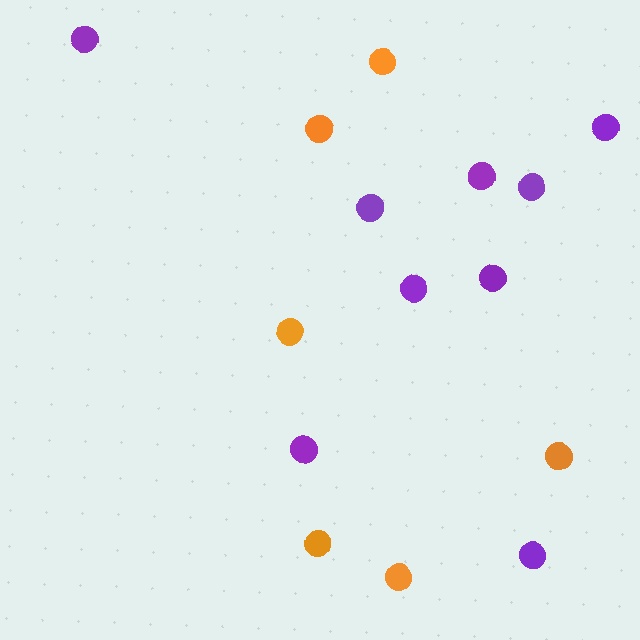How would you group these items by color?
There are 2 groups: one group of purple circles (9) and one group of orange circles (6).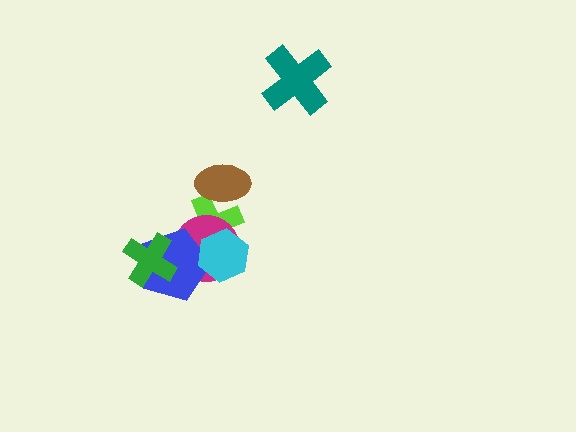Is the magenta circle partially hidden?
Yes, it is partially covered by another shape.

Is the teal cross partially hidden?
No, no other shape covers it.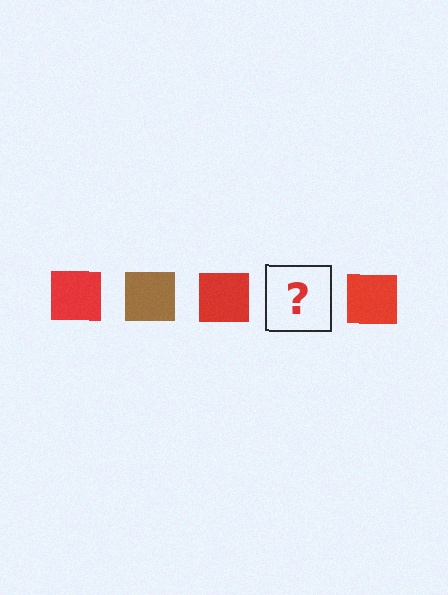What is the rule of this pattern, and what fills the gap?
The rule is that the pattern cycles through red, brown squares. The gap should be filled with a brown square.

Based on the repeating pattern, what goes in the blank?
The blank should be a brown square.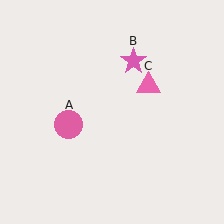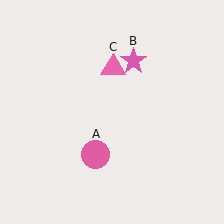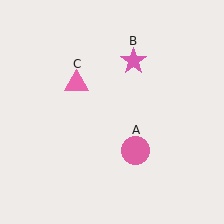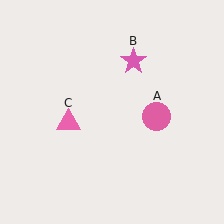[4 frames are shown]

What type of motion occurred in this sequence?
The pink circle (object A), pink triangle (object C) rotated counterclockwise around the center of the scene.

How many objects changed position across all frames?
2 objects changed position: pink circle (object A), pink triangle (object C).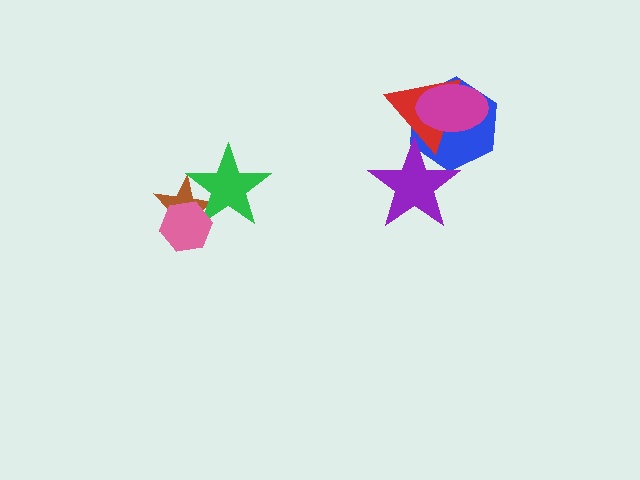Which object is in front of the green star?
The pink hexagon is in front of the green star.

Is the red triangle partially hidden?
Yes, it is partially covered by another shape.